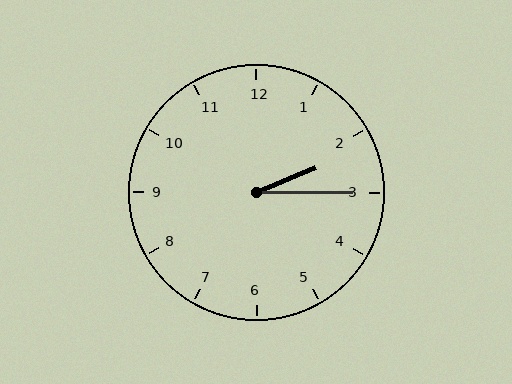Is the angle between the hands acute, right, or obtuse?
It is acute.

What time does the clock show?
2:15.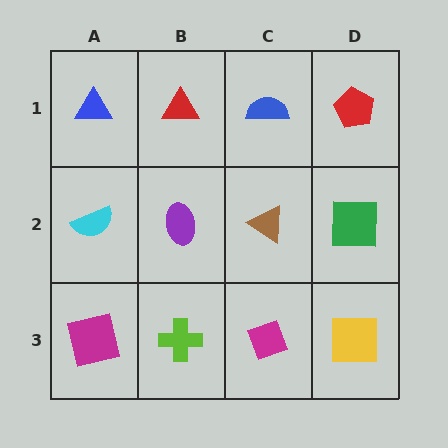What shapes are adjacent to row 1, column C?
A brown triangle (row 2, column C), a red triangle (row 1, column B), a red pentagon (row 1, column D).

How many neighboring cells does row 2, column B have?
4.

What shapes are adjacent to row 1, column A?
A cyan semicircle (row 2, column A), a red triangle (row 1, column B).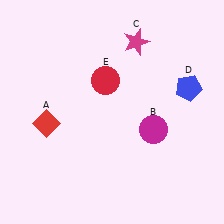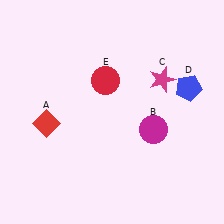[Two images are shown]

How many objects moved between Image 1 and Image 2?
1 object moved between the two images.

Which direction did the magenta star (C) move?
The magenta star (C) moved down.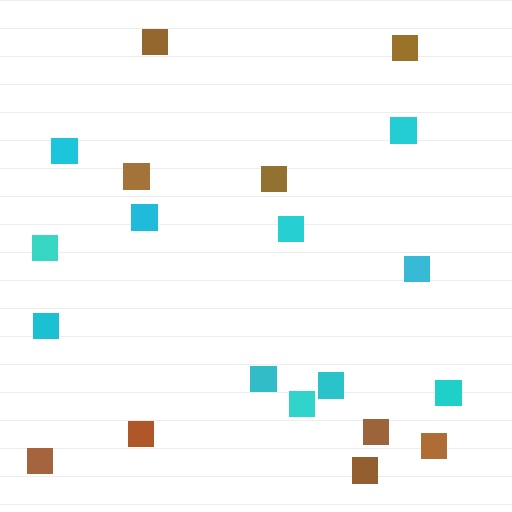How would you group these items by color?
There are 2 groups: one group of cyan squares (11) and one group of brown squares (9).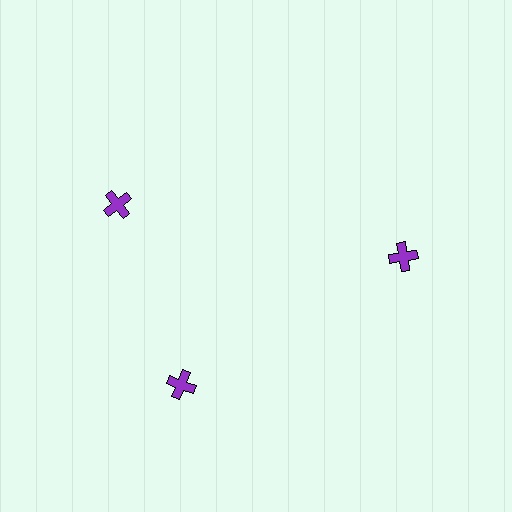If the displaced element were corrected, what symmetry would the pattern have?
It would have 3-fold rotational symmetry — the pattern would map onto itself every 120 degrees.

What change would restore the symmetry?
The symmetry would be restored by rotating it back into even spacing with its neighbors so that all 3 crosses sit at equal angles and equal distance from the center.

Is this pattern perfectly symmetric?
No. The 3 purple crosses are arranged in a ring, but one element near the 11 o'clock position is rotated out of alignment along the ring, breaking the 3-fold rotational symmetry.